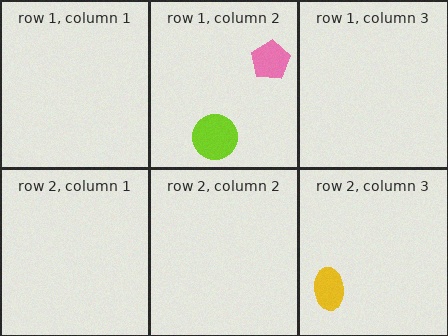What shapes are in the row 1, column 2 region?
The pink pentagon, the lime circle.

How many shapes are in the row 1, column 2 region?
2.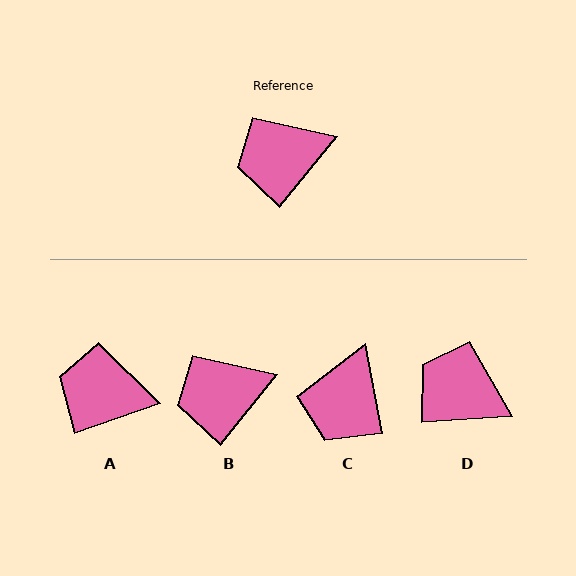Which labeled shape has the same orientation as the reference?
B.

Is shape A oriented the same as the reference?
No, it is off by about 32 degrees.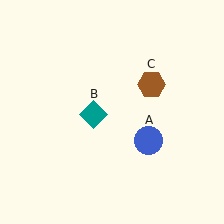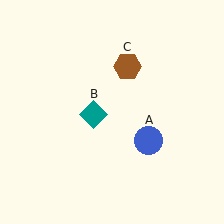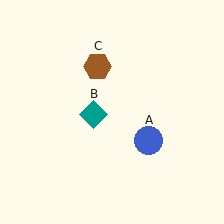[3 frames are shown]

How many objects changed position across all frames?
1 object changed position: brown hexagon (object C).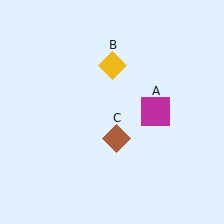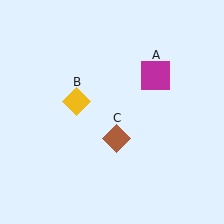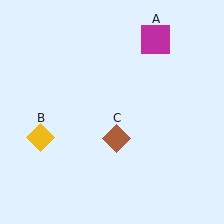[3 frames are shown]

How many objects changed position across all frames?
2 objects changed position: magenta square (object A), yellow diamond (object B).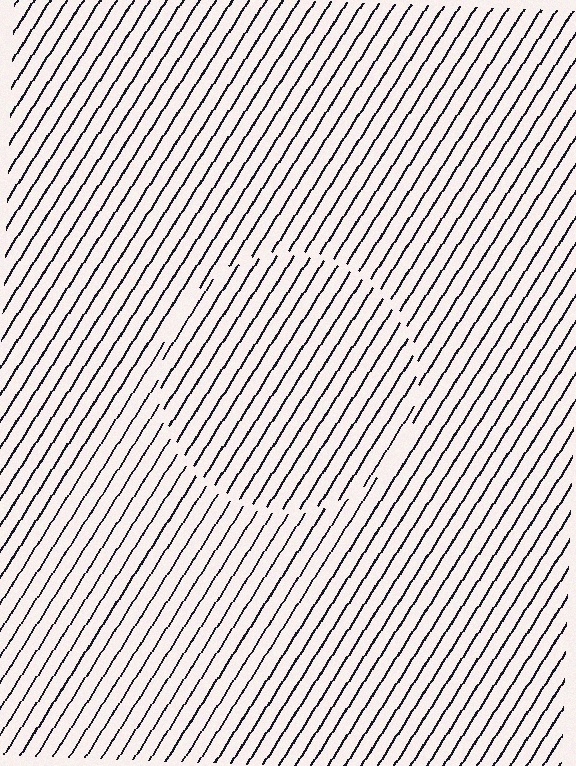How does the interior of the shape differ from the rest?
The interior of the shape contains the same grating, shifted by half a period — the contour is defined by the phase discontinuity where line-ends from the inner and outer gratings abut.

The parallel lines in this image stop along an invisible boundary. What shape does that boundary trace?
An illusory circle. The interior of the shape contains the same grating, shifted by half a period — the contour is defined by the phase discontinuity where line-ends from the inner and outer gratings abut.